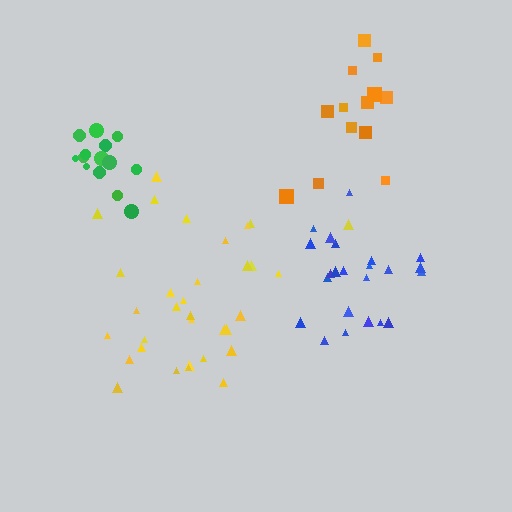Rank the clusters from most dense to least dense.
green, blue, yellow, orange.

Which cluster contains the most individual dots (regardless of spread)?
Yellow (33).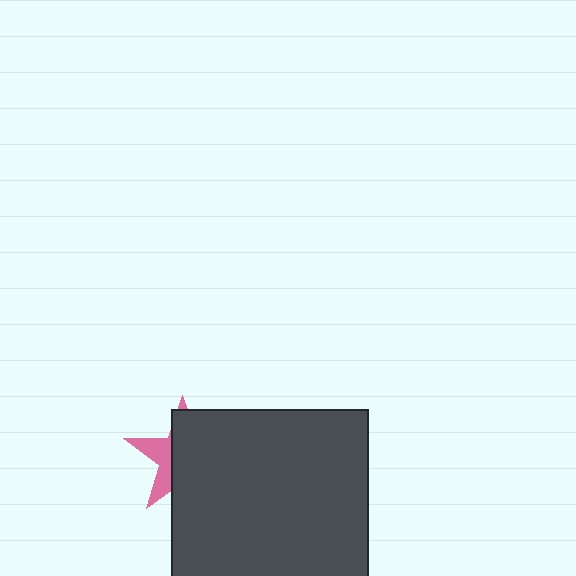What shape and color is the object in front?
The object in front is a dark gray rectangle.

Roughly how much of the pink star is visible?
A small part of it is visible (roughly 33%).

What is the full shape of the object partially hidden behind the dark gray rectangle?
The partially hidden object is a pink star.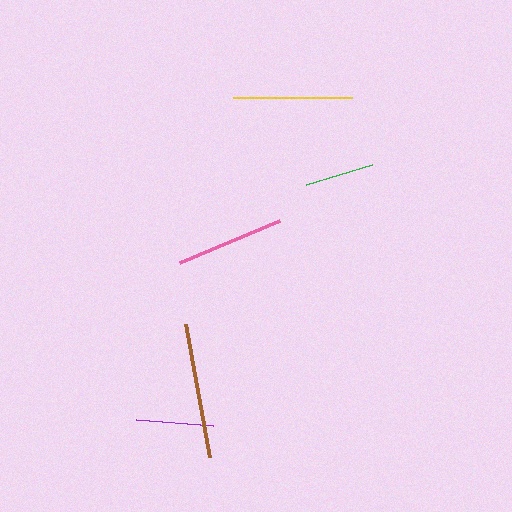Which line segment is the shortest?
The green line is the shortest at approximately 69 pixels.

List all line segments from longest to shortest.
From longest to shortest: brown, yellow, pink, purple, green.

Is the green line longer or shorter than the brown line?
The brown line is longer than the green line.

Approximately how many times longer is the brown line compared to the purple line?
The brown line is approximately 1.8 times the length of the purple line.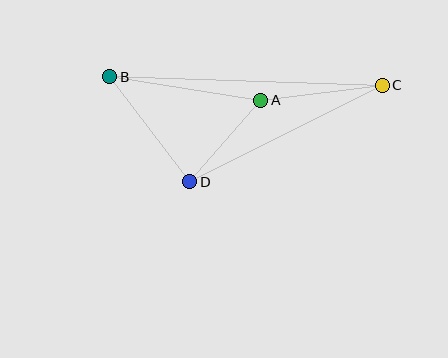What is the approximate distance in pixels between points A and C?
The distance between A and C is approximately 122 pixels.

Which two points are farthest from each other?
Points B and C are farthest from each other.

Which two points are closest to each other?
Points A and D are closest to each other.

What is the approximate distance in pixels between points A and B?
The distance between A and B is approximately 152 pixels.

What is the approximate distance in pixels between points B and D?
The distance between B and D is approximately 132 pixels.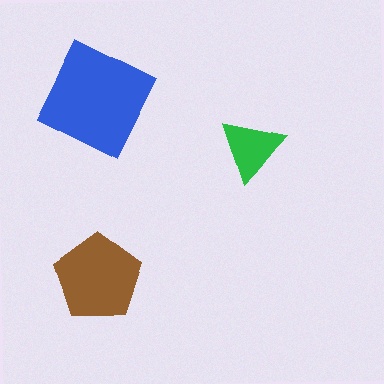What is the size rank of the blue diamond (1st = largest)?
1st.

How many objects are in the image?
There are 3 objects in the image.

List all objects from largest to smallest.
The blue diamond, the brown pentagon, the green triangle.